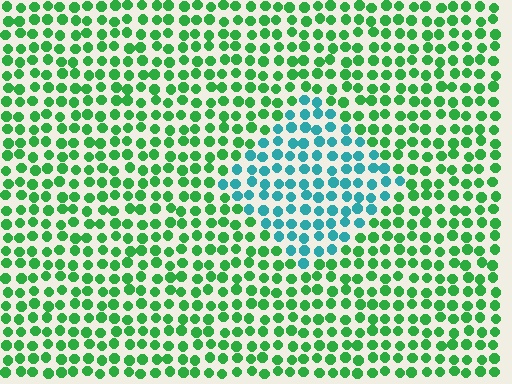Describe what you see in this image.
The image is filled with small green elements in a uniform arrangement. A diamond-shaped region is visible where the elements are tinted to a slightly different hue, forming a subtle color boundary.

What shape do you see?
I see a diamond.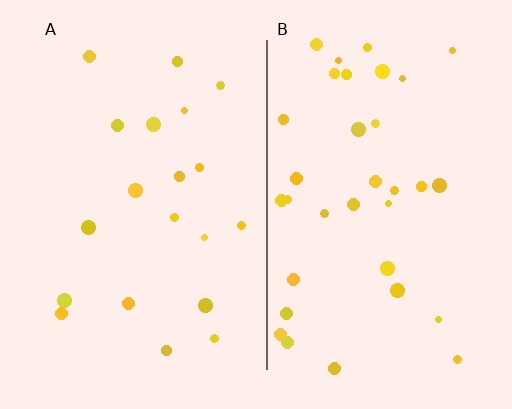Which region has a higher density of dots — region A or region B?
B (the right).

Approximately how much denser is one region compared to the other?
Approximately 1.7× — region B over region A.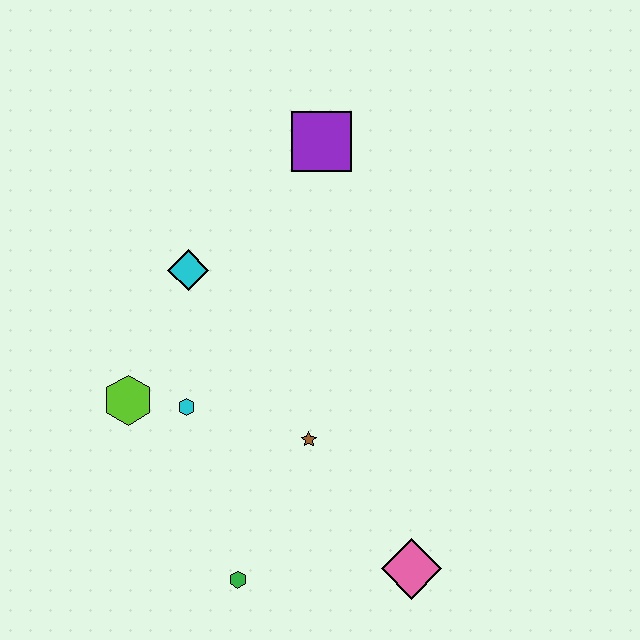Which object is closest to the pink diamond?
The brown star is closest to the pink diamond.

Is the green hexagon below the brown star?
Yes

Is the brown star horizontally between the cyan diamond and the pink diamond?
Yes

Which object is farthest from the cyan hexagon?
The purple square is farthest from the cyan hexagon.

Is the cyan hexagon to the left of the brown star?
Yes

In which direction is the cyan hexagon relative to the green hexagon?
The cyan hexagon is above the green hexagon.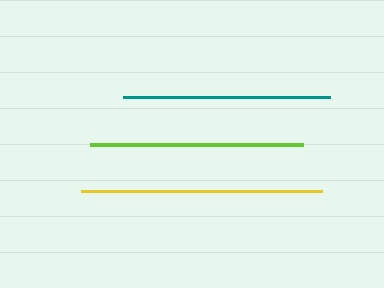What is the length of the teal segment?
The teal segment is approximately 206 pixels long.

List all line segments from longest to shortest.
From longest to shortest: yellow, lime, teal.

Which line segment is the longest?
The yellow line is the longest at approximately 242 pixels.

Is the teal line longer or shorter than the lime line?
The lime line is longer than the teal line.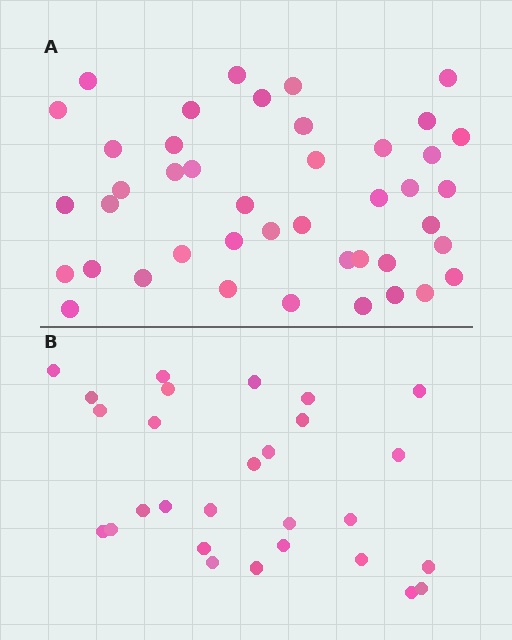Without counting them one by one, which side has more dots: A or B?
Region A (the top region) has more dots.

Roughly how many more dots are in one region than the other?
Region A has approximately 15 more dots than region B.